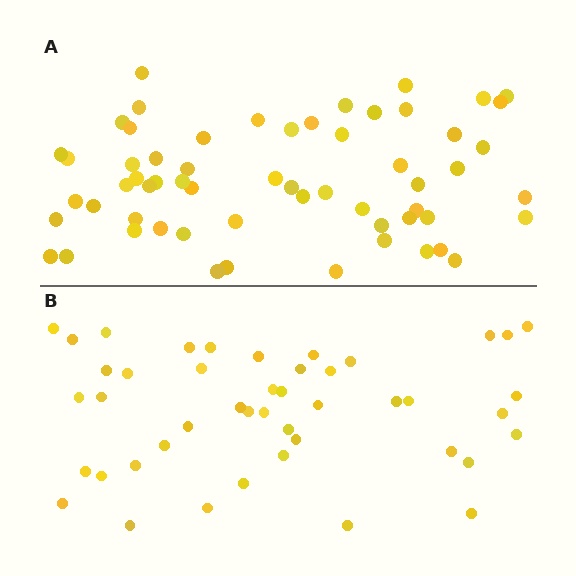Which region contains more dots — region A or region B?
Region A (the top region) has more dots.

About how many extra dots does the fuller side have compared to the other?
Region A has approximately 15 more dots than region B.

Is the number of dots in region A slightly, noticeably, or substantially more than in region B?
Region A has noticeably more, but not dramatically so. The ratio is roughly 1.3 to 1.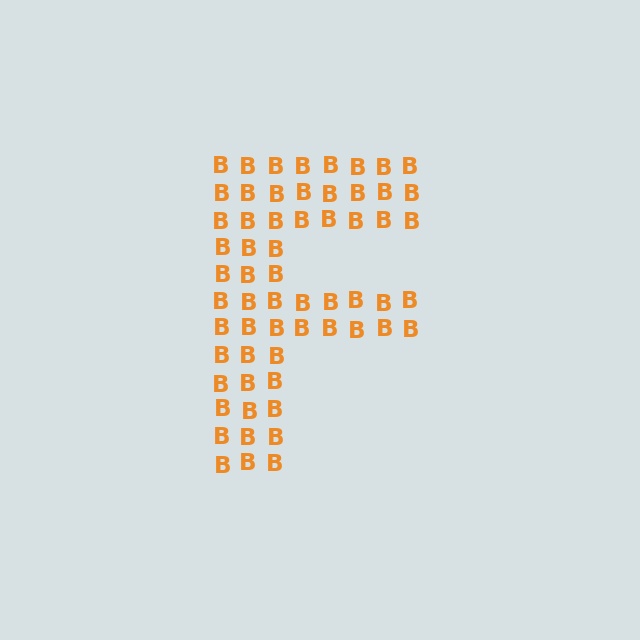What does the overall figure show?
The overall figure shows the letter F.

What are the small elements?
The small elements are letter B's.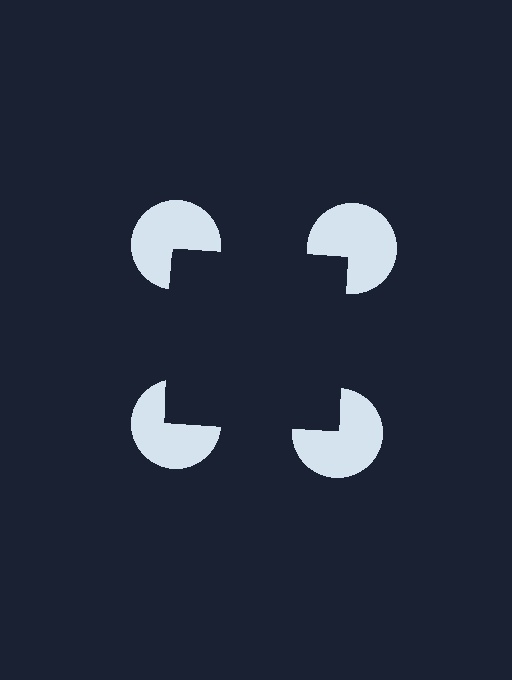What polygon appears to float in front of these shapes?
An illusory square — its edges are inferred from the aligned wedge cuts in the pac-man discs, not physically drawn.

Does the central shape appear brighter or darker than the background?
It typically appears slightly darker than the background, even though no actual brightness change is drawn.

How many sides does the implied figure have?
4 sides.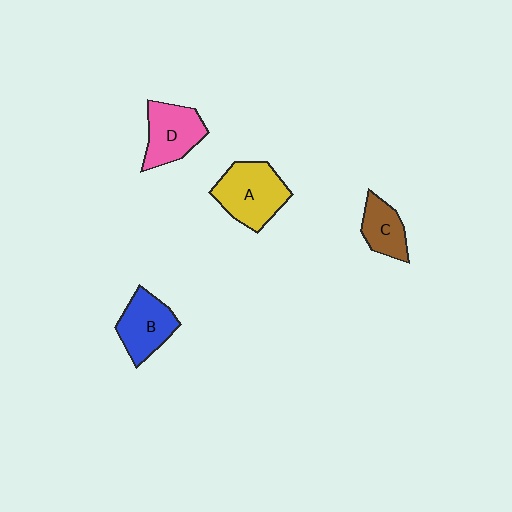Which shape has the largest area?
Shape A (yellow).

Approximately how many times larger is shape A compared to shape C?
Approximately 1.7 times.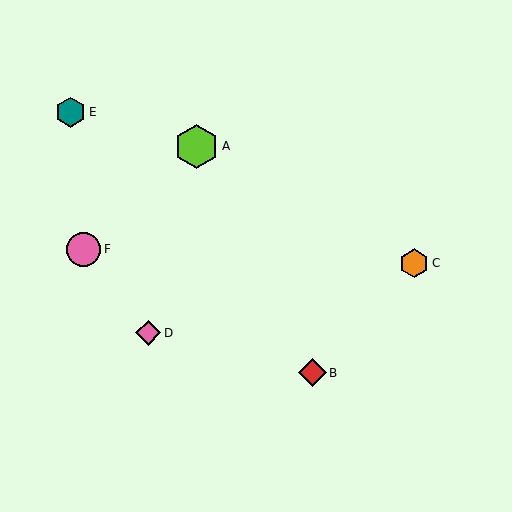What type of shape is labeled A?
Shape A is a lime hexagon.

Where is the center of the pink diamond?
The center of the pink diamond is at (148, 333).